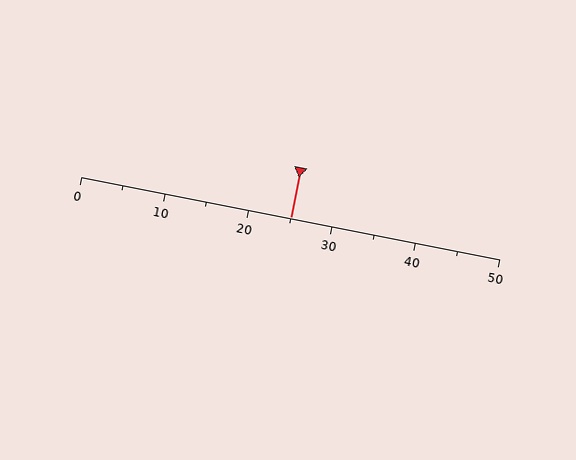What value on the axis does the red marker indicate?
The marker indicates approximately 25.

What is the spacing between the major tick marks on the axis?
The major ticks are spaced 10 apart.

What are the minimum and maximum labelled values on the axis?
The axis runs from 0 to 50.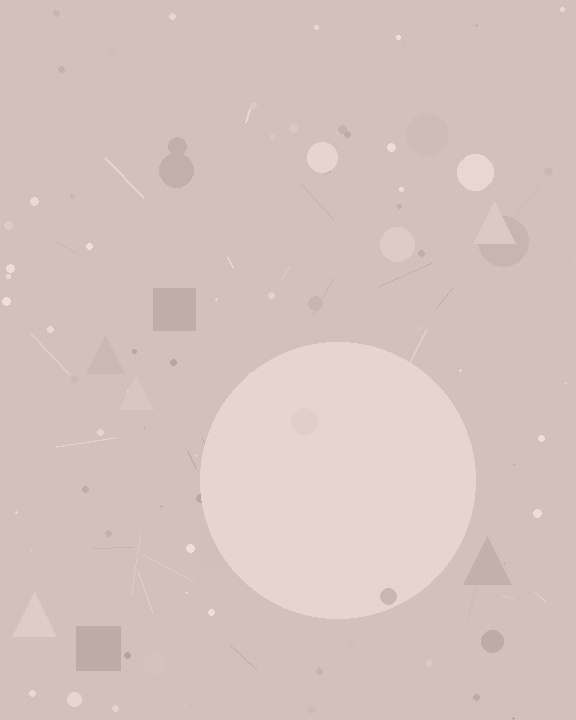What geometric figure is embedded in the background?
A circle is embedded in the background.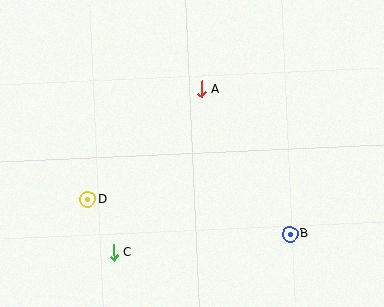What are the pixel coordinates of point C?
Point C is at (114, 252).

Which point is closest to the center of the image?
Point A at (202, 89) is closest to the center.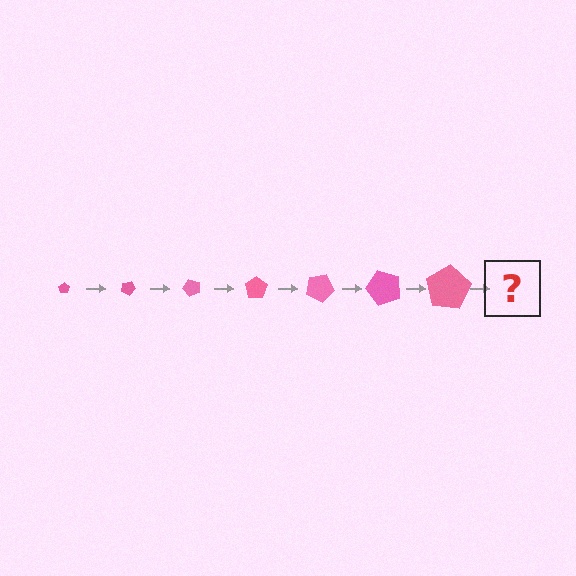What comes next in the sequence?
The next element should be a pentagon, larger than the previous one and rotated 175 degrees from the start.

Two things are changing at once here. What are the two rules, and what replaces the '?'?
The two rules are that the pentagon grows larger each step and it rotates 25 degrees each step. The '?' should be a pentagon, larger than the previous one and rotated 175 degrees from the start.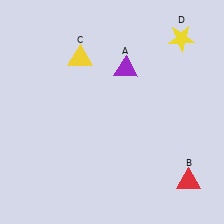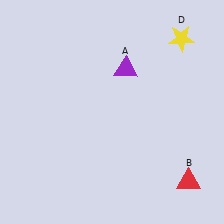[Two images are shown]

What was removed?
The yellow triangle (C) was removed in Image 2.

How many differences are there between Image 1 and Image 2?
There is 1 difference between the two images.